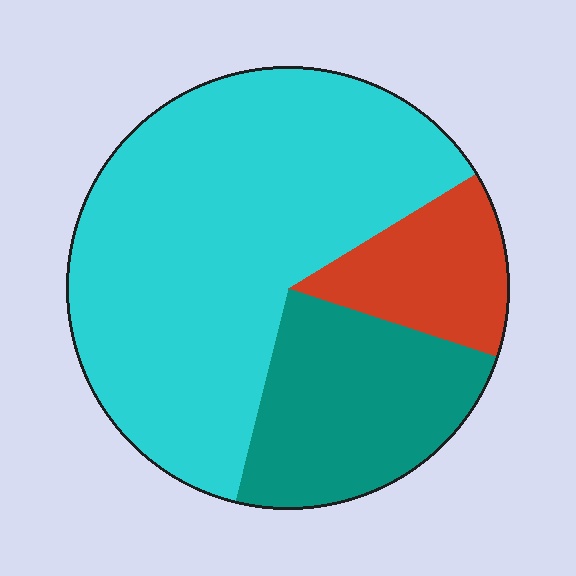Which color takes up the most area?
Cyan, at roughly 65%.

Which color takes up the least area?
Red, at roughly 15%.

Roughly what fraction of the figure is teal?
Teal covers about 25% of the figure.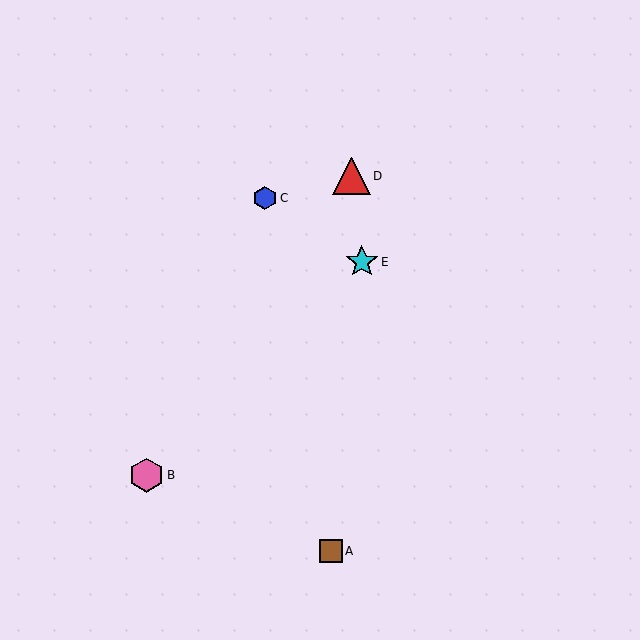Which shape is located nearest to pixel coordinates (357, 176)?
The red triangle (labeled D) at (351, 176) is nearest to that location.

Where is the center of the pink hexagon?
The center of the pink hexagon is at (147, 475).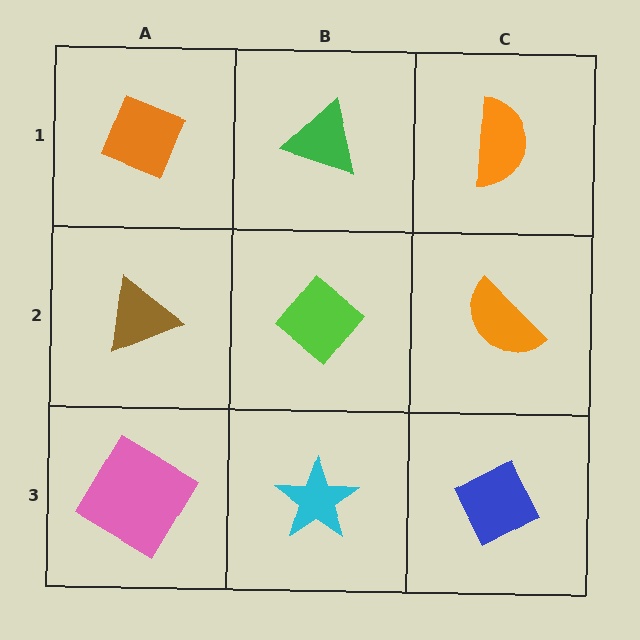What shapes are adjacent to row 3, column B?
A lime diamond (row 2, column B), a pink diamond (row 3, column A), a blue diamond (row 3, column C).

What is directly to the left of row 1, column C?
A green triangle.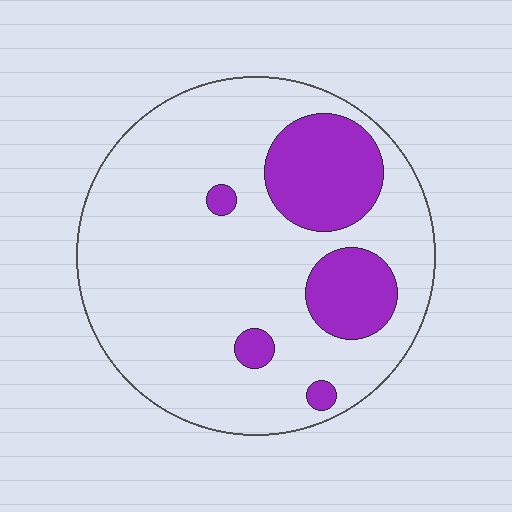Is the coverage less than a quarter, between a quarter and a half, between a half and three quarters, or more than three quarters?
Less than a quarter.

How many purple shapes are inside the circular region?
5.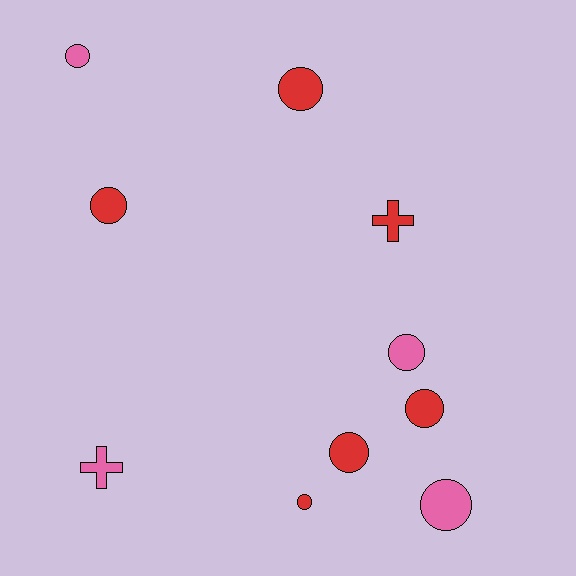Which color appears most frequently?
Red, with 6 objects.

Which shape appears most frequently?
Circle, with 8 objects.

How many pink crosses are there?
There is 1 pink cross.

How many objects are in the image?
There are 10 objects.